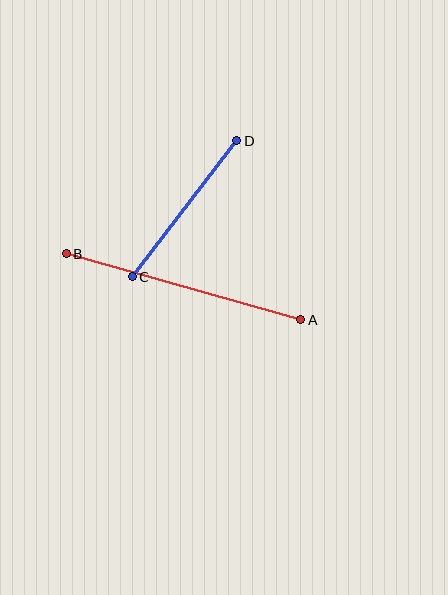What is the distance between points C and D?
The distance is approximately 172 pixels.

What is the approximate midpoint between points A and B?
The midpoint is at approximately (183, 287) pixels.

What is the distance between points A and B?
The distance is approximately 243 pixels.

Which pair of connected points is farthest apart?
Points A and B are farthest apart.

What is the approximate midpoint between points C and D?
The midpoint is at approximately (185, 209) pixels.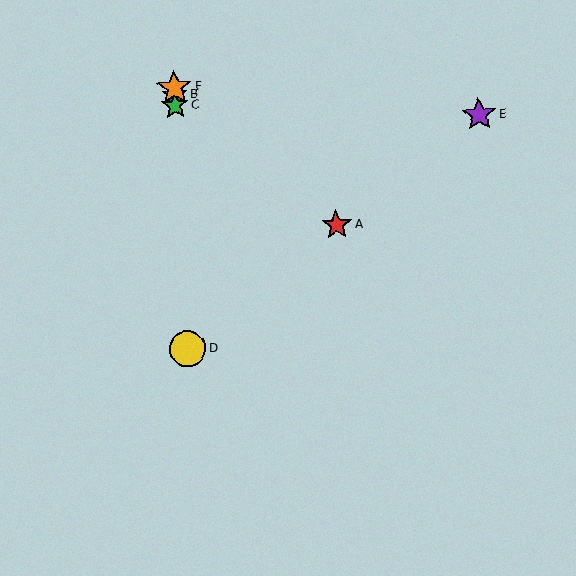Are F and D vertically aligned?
Yes, both are at x≈174.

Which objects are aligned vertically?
Objects B, C, D, F are aligned vertically.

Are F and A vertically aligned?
No, F is at x≈174 and A is at x≈337.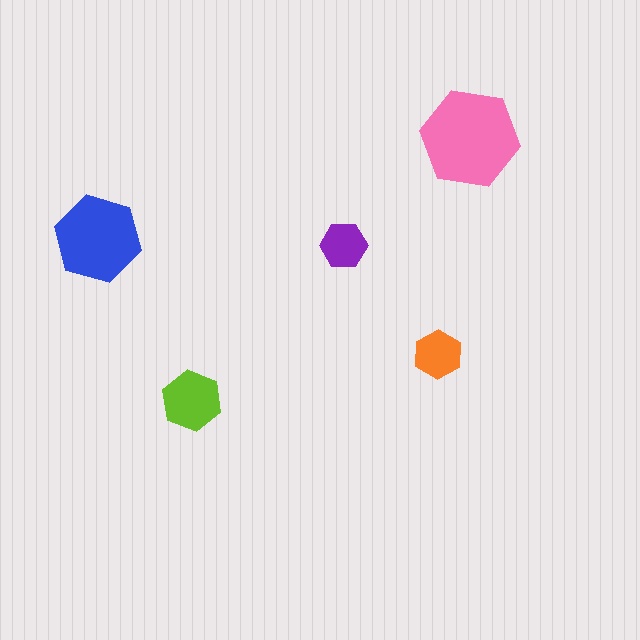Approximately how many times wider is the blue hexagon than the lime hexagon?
About 1.5 times wider.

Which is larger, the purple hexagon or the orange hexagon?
The orange one.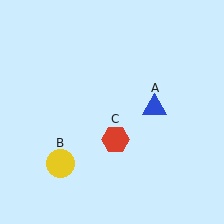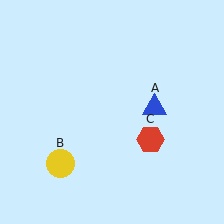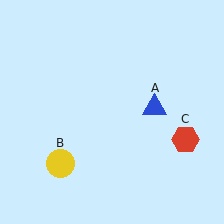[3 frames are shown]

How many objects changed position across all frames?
1 object changed position: red hexagon (object C).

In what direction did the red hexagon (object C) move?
The red hexagon (object C) moved right.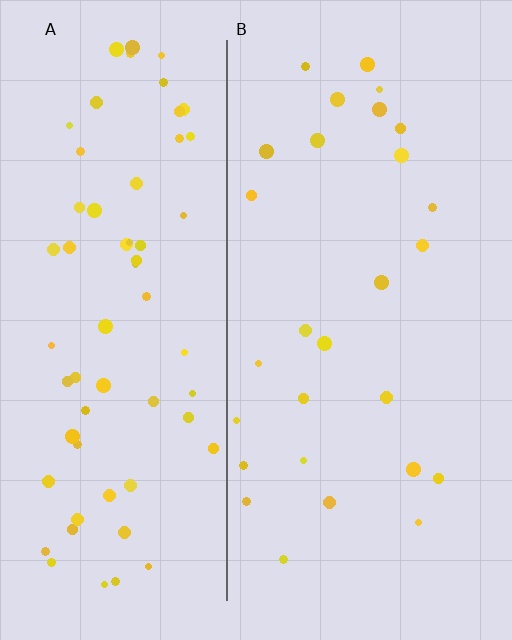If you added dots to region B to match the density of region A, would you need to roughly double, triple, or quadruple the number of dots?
Approximately double.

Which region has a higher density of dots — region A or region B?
A (the left).